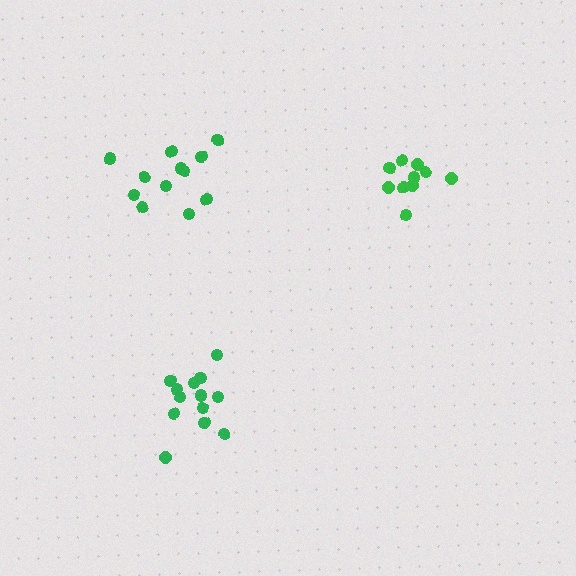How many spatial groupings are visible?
There are 3 spatial groupings.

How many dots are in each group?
Group 1: 13 dots, Group 2: 12 dots, Group 3: 10 dots (35 total).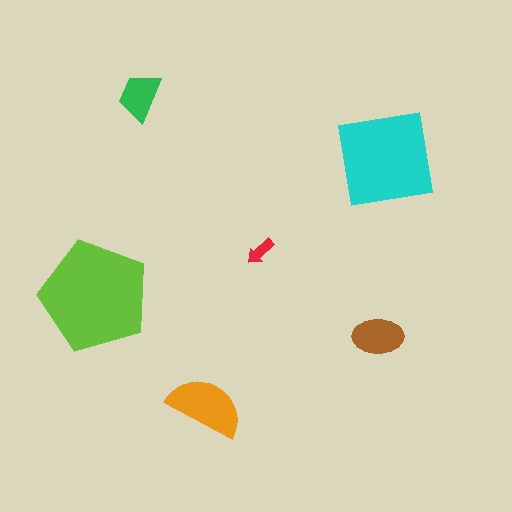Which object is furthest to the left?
The lime pentagon is leftmost.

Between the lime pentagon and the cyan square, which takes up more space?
The lime pentagon.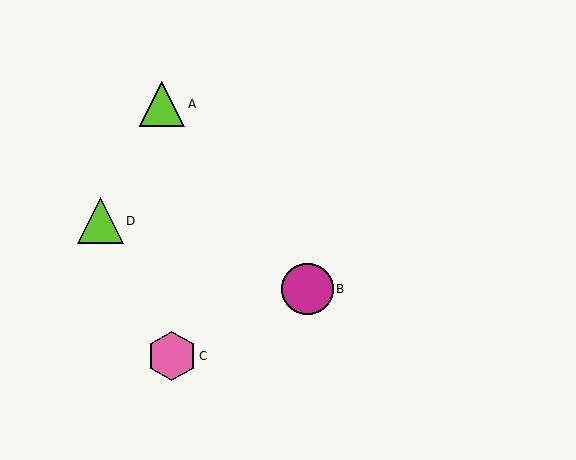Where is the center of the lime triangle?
The center of the lime triangle is at (100, 221).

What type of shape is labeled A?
Shape A is a lime triangle.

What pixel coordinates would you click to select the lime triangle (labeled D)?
Click at (100, 221) to select the lime triangle D.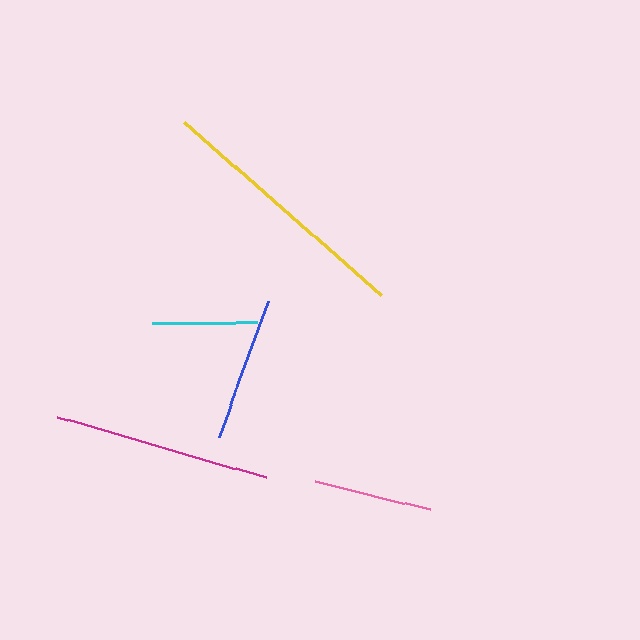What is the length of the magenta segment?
The magenta segment is approximately 218 pixels long.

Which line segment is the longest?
The yellow line is the longest at approximately 262 pixels.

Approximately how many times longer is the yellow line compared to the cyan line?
The yellow line is approximately 2.5 times the length of the cyan line.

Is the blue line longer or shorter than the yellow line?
The yellow line is longer than the blue line.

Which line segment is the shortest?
The cyan line is the shortest at approximately 104 pixels.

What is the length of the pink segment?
The pink segment is approximately 119 pixels long.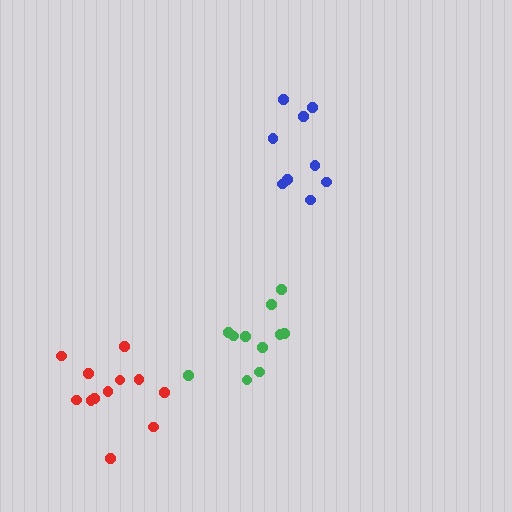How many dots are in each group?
Group 1: 9 dots, Group 2: 11 dots, Group 3: 12 dots (32 total).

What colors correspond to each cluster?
The clusters are colored: blue, green, red.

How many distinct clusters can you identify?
There are 3 distinct clusters.